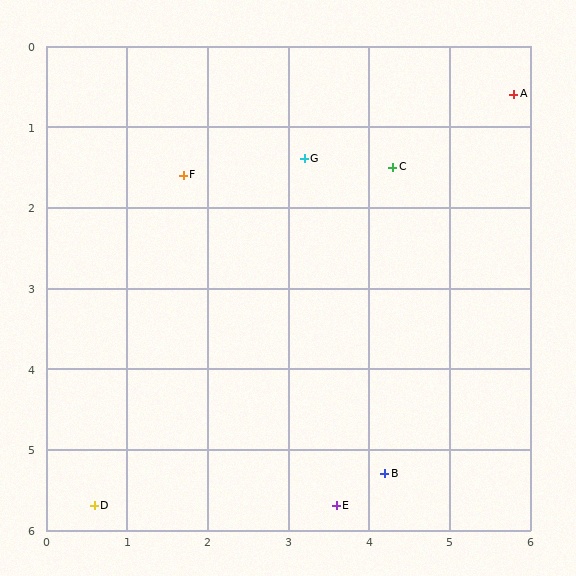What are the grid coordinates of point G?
Point G is at approximately (3.2, 1.4).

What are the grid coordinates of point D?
Point D is at approximately (0.6, 5.7).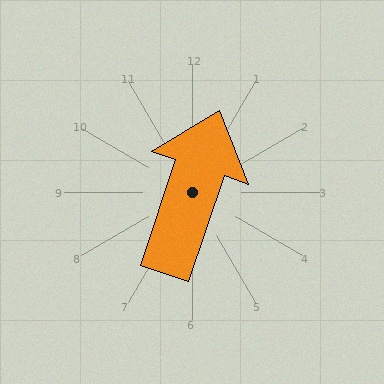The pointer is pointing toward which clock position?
Roughly 1 o'clock.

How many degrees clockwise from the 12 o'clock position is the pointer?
Approximately 19 degrees.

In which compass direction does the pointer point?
North.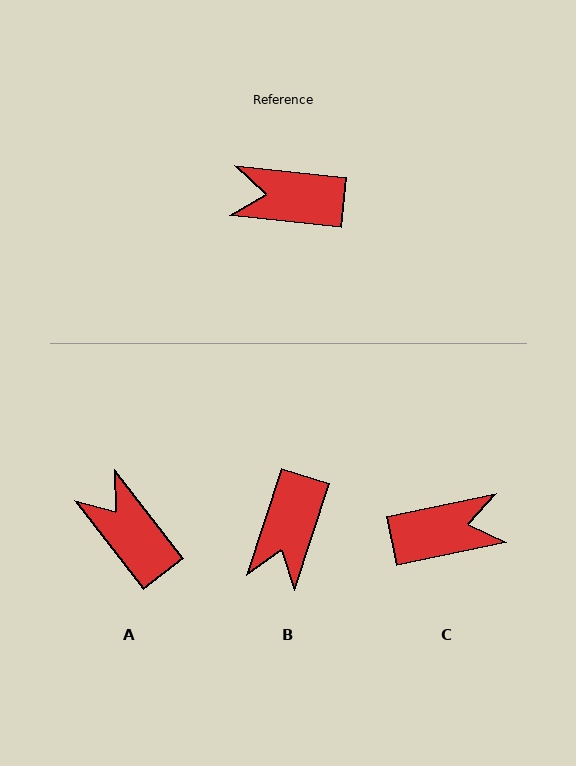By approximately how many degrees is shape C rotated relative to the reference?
Approximately 162 degrees clockwise.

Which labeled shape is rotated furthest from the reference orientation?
C, about 162 degrees away.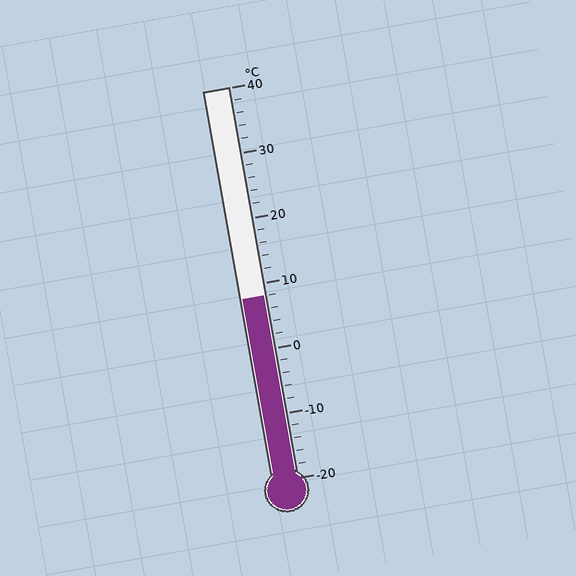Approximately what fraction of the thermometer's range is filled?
The thermometer is filled to approximately 45% of its range.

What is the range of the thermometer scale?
The thermometer scale ranges from -20°C to 40°C.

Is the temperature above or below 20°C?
The temperature is below 20°C.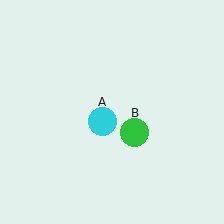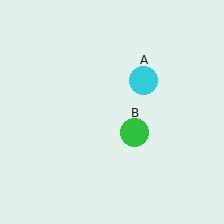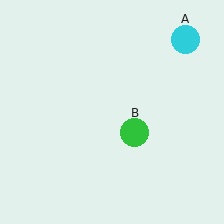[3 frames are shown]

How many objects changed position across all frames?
1 object changed position: cyan circle (object A).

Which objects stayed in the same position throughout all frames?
Green circle (object B) remained stationary.